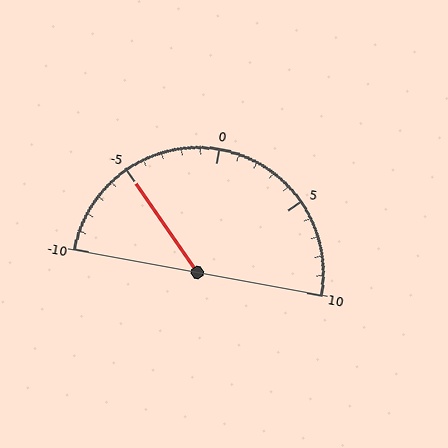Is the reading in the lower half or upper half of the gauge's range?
The reading is in the lower half of the range (-10 to 10).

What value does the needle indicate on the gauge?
The needle indicates approximately -5.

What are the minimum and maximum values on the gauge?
The gauge ranges from -10 to 10.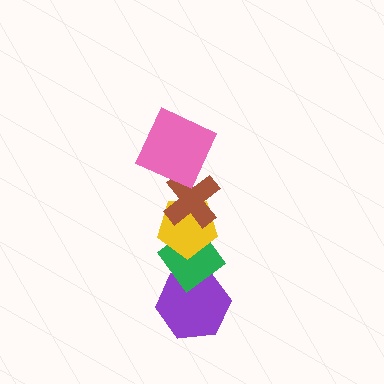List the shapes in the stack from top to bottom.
From top to bottom: the pink square, the brown cross, the yellow pentagon, the green diamond, the purple hexagon.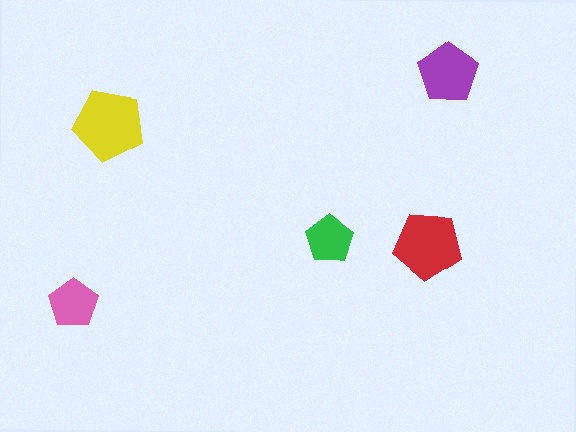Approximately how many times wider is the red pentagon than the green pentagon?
About 1.5 times wider.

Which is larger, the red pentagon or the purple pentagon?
The red one.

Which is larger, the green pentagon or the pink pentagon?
The pink one.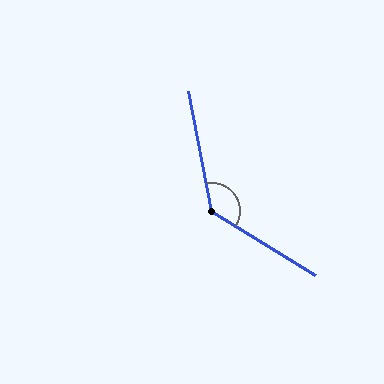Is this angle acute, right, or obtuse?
It is obtuse.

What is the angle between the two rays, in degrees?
Approximately 133 degrees.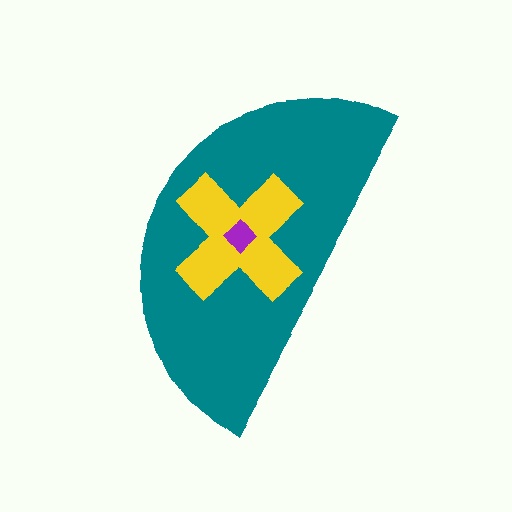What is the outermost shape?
The teal semicircle.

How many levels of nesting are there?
3.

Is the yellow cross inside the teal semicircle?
Yes.